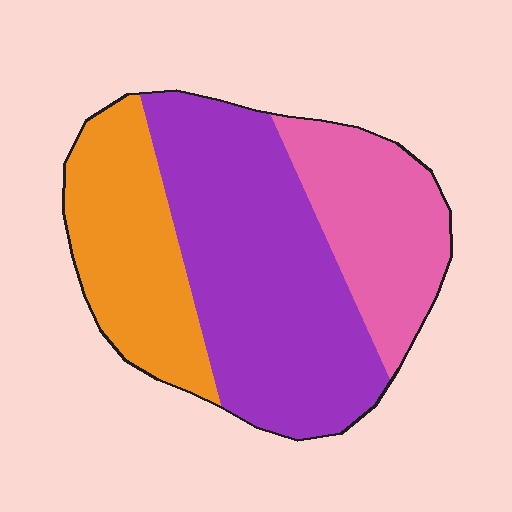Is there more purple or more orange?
Purple.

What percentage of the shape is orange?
Orange covers roughly 25% of the shape.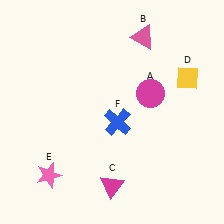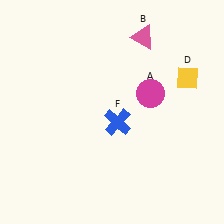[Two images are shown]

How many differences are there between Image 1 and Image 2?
There are 2 differences between the two images.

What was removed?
The magenta triangle (C), the pink star (E) were removed in Image 2.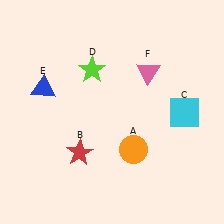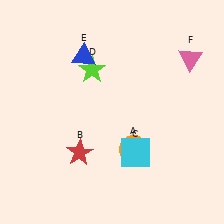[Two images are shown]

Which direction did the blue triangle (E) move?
The blue triangle (E) moved right.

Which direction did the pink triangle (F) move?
The pink triangle (F) moved right.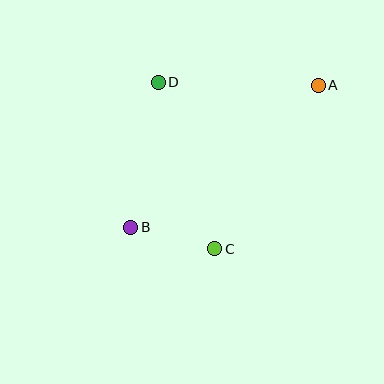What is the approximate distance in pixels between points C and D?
The distance between C and D is approximately 176 pixels.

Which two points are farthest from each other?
Points A and B are farthest from each other.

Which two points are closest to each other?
Points B and C are closest to each other.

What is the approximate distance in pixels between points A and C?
The distance between A and C is approximately 194 pixels.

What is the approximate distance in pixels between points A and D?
The distance between A and D is approximately 160 pixels.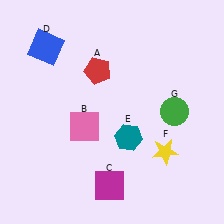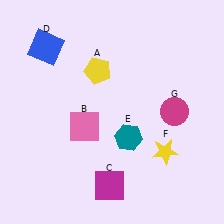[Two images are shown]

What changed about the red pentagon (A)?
In Image 1, A is red. In Image 2, it changed to yellow.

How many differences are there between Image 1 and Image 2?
There are 2 differences between the two images.